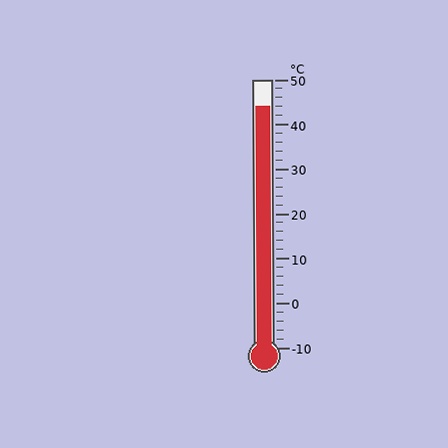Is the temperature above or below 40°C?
The temperature is above 40°C.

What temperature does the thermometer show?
The thermometer shows approximately 44°C.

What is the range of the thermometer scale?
The thermometer scale ranges from -10°C to 50°C.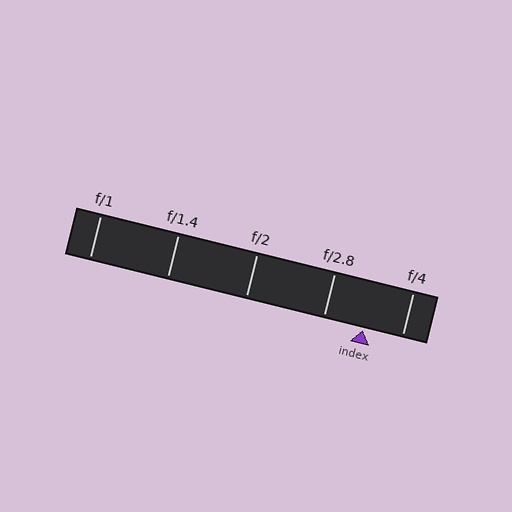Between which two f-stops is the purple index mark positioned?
The index mark is between f/2.8 and f/4.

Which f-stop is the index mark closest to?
The index mark is closest to f/4.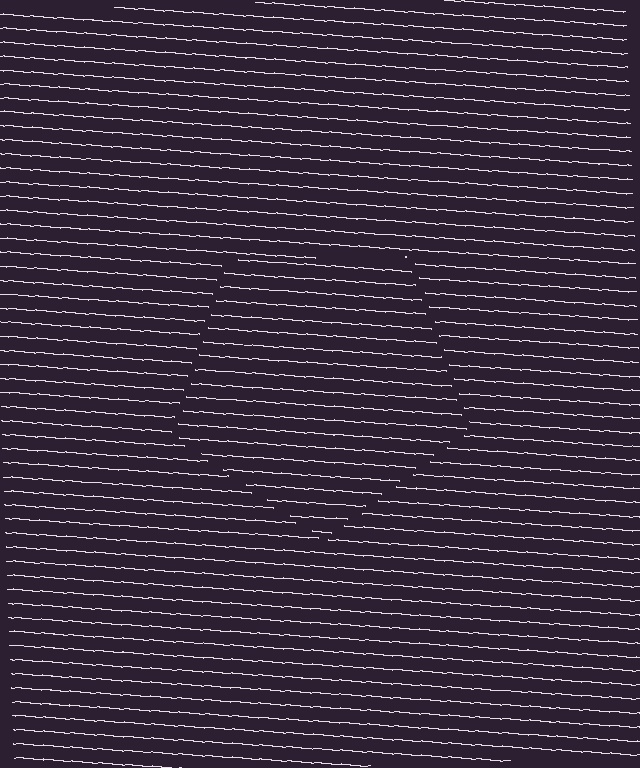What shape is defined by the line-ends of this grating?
An illusory pentagon. The interior of the shape contains the same grating, shifted by half a period — the contour is defined by the phase discontinuity where line-ends from the inner and outer gratings abut.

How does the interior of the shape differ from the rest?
The interior of the shape contains the same grating, shifted by half a period — the contour is defined by the phase discontinuity where line-ends from the inner and outer gratings abut.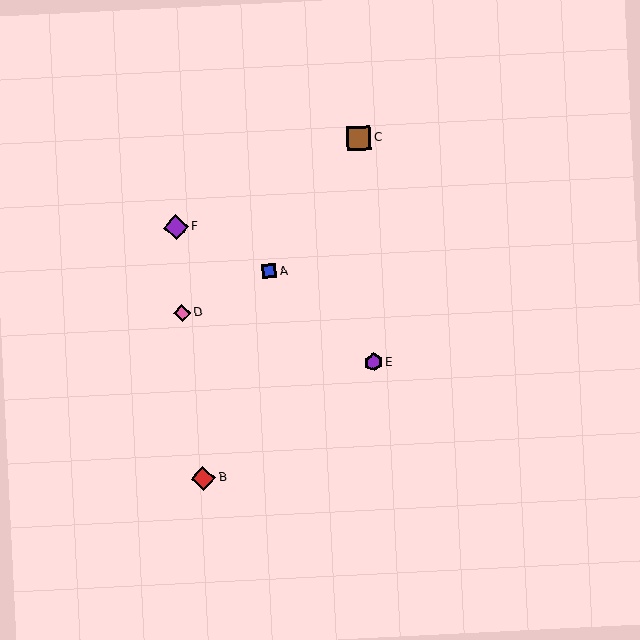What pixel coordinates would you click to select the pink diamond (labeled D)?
Click at (182, 313) to select the pink diamond D.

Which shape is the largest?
The purple diamond (labeled F) is the largest.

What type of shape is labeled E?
Shape E is a purple hexagon.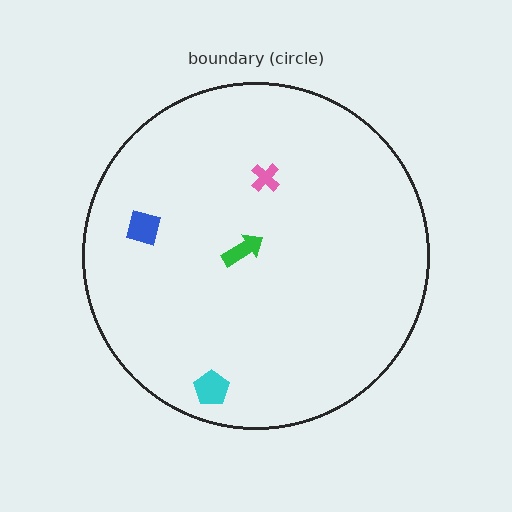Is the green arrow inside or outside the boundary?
Inside.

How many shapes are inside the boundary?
4 inside, 0 outside.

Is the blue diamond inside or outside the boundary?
Inside.